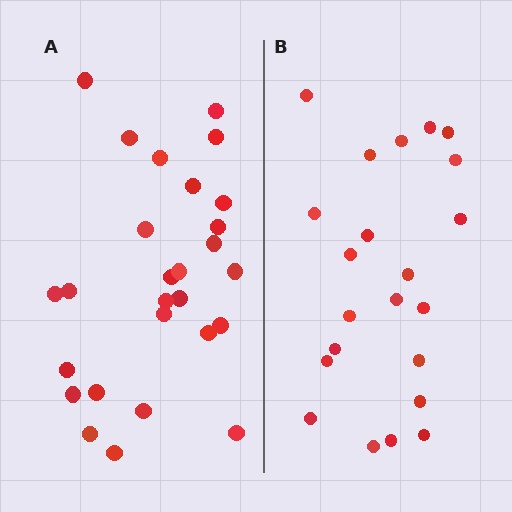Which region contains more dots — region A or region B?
Region A (the left region) has more dots.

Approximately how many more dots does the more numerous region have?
Region A has about 5 more dots than region B.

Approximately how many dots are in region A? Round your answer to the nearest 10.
About 30 dots. (The exact count is 27, which rounds to 30.)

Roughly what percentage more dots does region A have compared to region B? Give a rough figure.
About 25% more.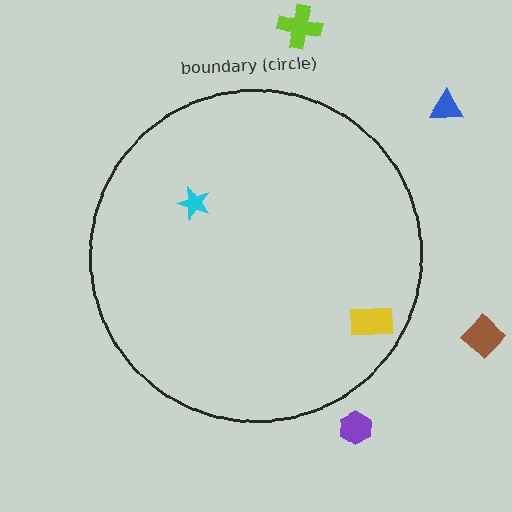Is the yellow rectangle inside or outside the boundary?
Inside.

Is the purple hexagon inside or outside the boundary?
Outside.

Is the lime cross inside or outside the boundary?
Outside.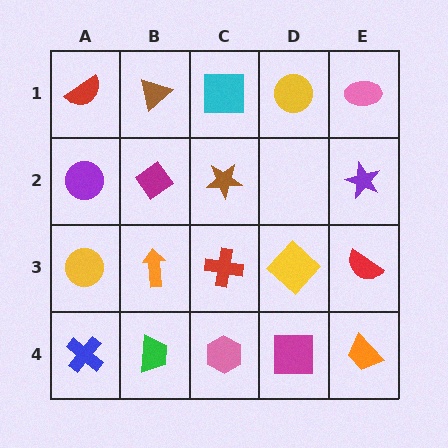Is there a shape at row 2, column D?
No, that cell is empty.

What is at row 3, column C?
A red cross.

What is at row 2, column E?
A purple star.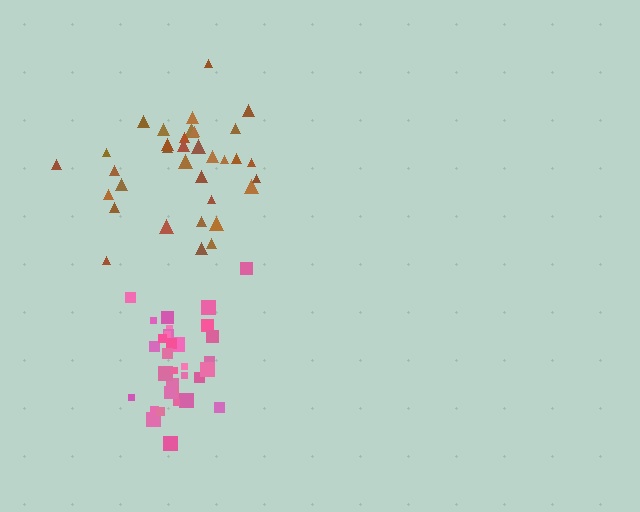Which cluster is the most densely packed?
Brown.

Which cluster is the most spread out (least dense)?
Pink.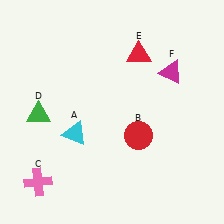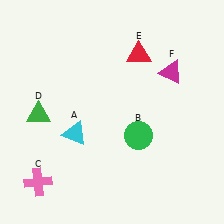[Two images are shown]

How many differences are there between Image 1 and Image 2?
There is 1 difference between the two images.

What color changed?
The circle (B) changed from red in Image 1 to green in Image 2.